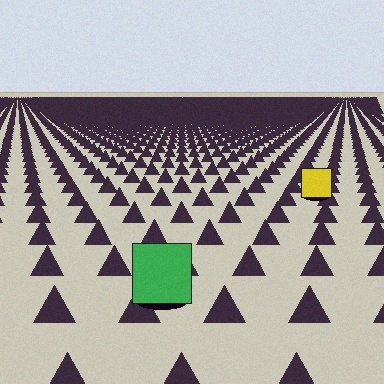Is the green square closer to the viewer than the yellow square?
Yes. The green square is closer — you can tell from the texture gradient: the ground texture is coarser near it.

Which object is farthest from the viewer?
The yellow square is farthest from the viewer. It appears smaller and the ground texture around it is denser.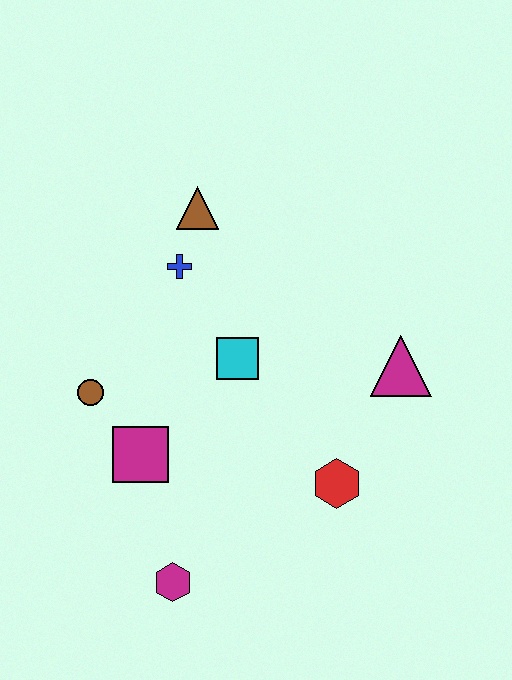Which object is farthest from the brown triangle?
The magenta hexagon is farthest from the brown triangle.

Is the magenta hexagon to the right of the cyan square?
No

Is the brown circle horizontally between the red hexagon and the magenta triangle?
No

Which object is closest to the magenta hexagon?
The magenta square is closest to the magenta hexagon.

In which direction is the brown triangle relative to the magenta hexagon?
The brown triangle is above the magenta hexagon.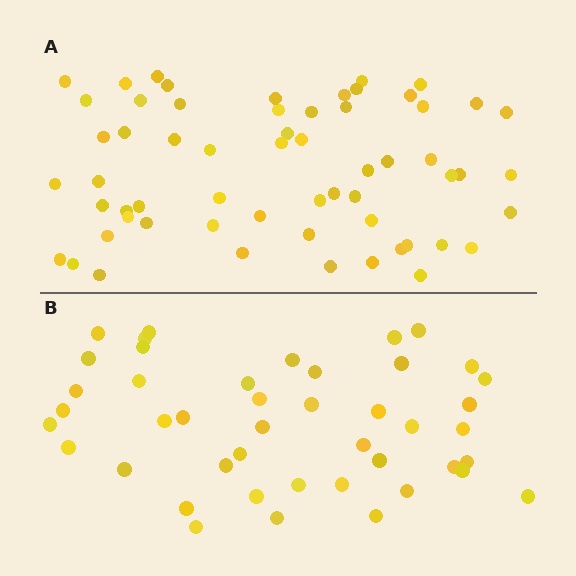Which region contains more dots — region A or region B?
Region A (the top region) has more dots.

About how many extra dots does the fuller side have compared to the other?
Region A has approximately 15 more dots than region B.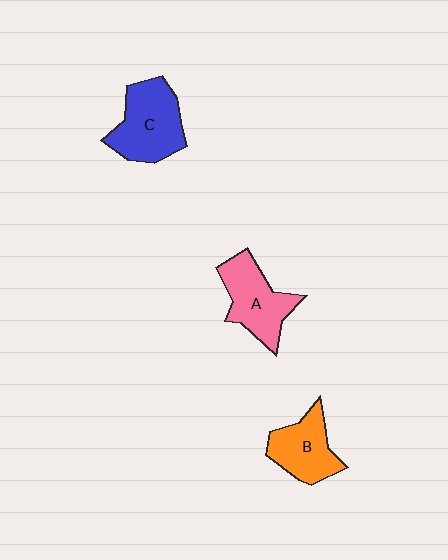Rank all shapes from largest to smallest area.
From largest to smallest: C (blue), A (pink), B (orange).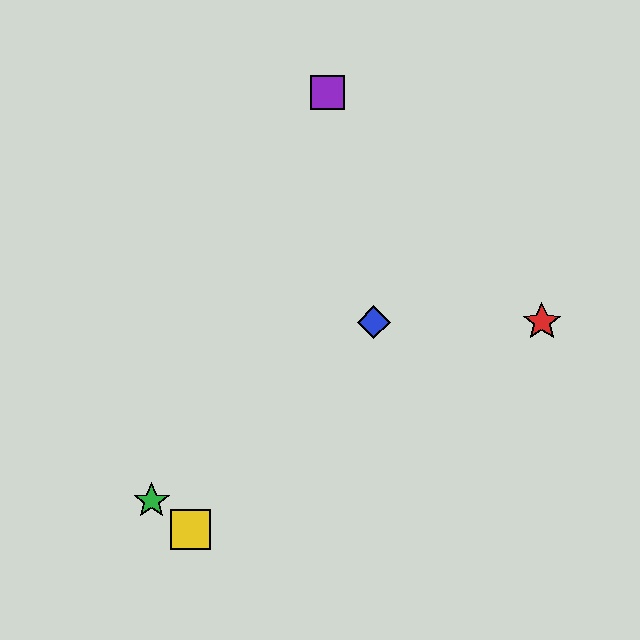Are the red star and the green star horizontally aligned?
No, the red star is at y≈322 and the green star is at y≈501.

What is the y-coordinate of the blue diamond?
The blue diamond is at y≈322.